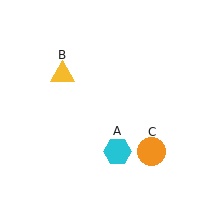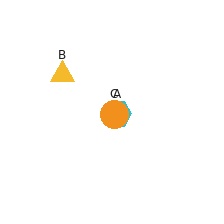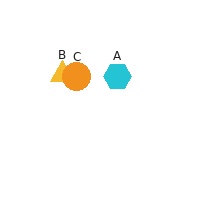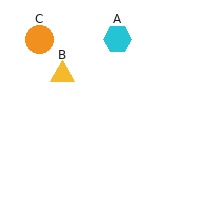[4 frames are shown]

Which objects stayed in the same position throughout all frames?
Yellow triangle (object B) remained stationary.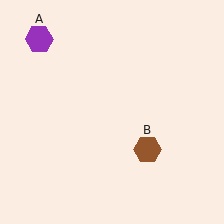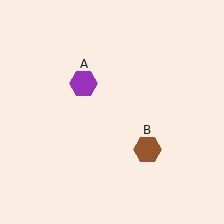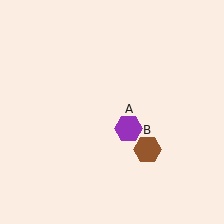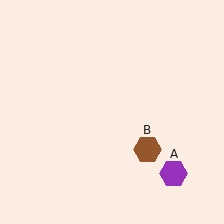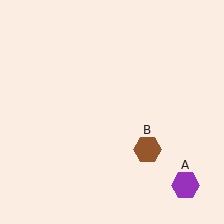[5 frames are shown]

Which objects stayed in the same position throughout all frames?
Brown hexagon (object B) remained stationary.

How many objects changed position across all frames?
1 object changed position: purple hexagon (object A).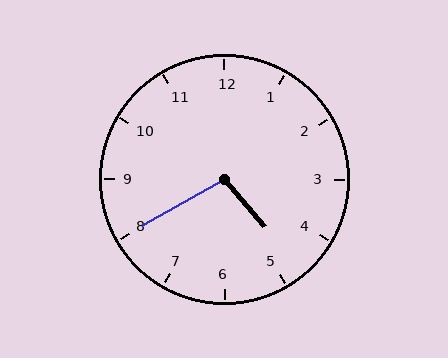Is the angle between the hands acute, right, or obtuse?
It is obtuse.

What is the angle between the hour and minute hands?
Approximately 100 degrees.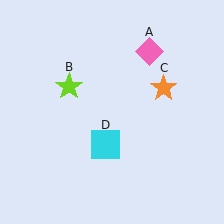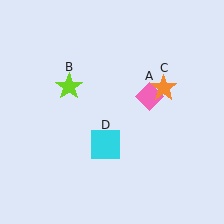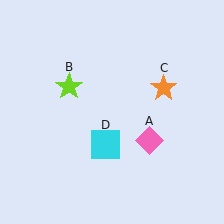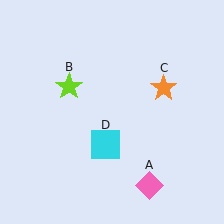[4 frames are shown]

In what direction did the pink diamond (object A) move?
The pink diamond (object A) moved down.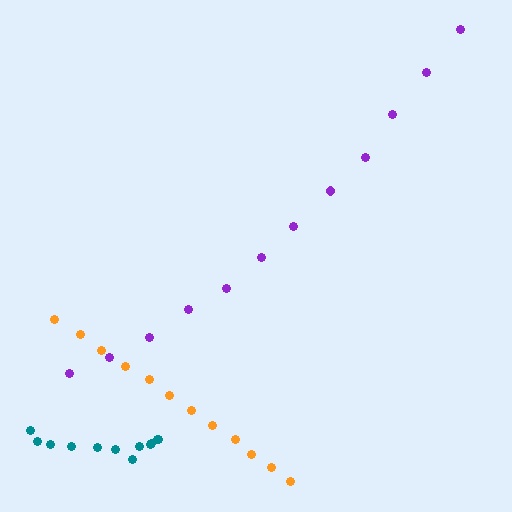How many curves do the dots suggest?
There are 3 distinct paths.